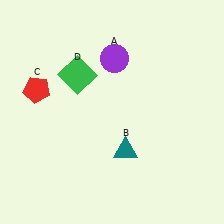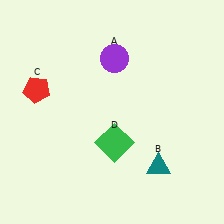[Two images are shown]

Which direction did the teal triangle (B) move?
The teal triangle (B) moved right.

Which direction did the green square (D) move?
The green square (D) moved down.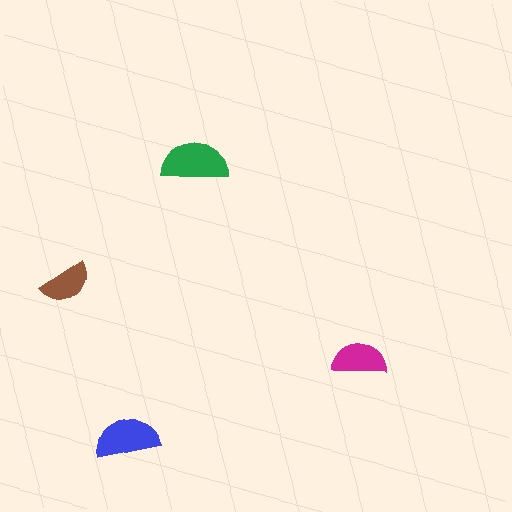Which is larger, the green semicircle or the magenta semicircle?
The green one.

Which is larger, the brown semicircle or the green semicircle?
The green one.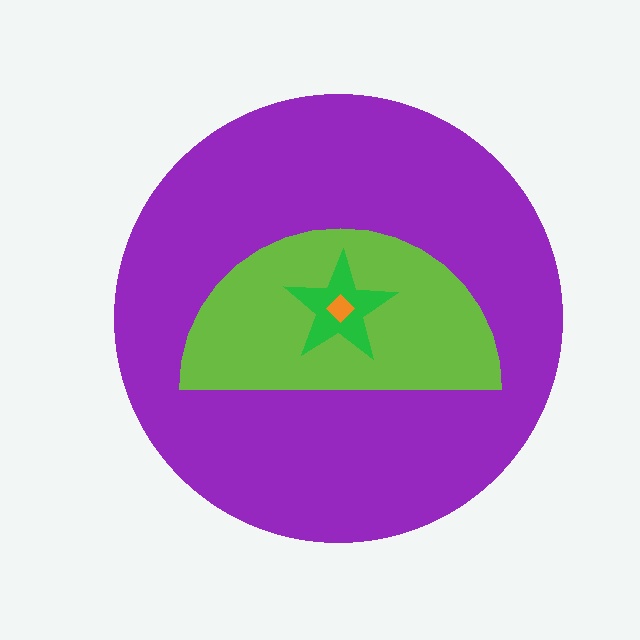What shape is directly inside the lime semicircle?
The green star.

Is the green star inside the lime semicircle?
Yes.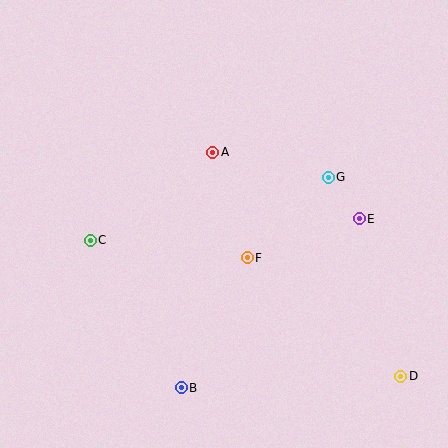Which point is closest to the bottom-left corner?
Point B is closest to the bottom-left corner.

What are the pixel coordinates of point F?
Point F is at (247, 258).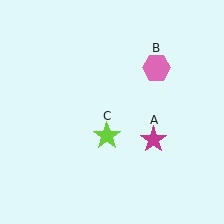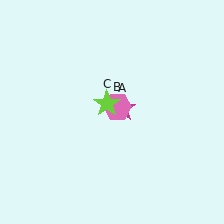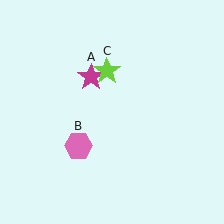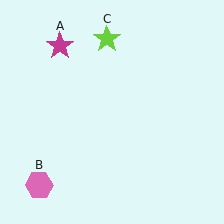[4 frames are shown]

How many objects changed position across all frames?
3 objects changed position: magenta star (object A), pink hexagon (object B), lime star (object C).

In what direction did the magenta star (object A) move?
The magenta star (object A) moved up and to the left.